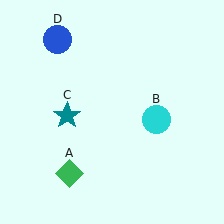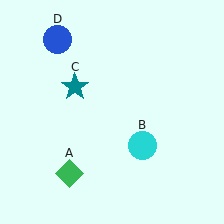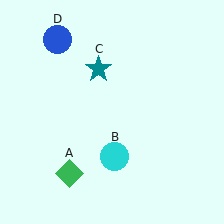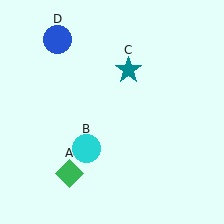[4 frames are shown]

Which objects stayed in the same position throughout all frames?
Green diamond (object A) and blue circle (object D) remained stationary.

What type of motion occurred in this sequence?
The cyan circle (object B), teal star (object C) rotated clockwise around the center of the scene.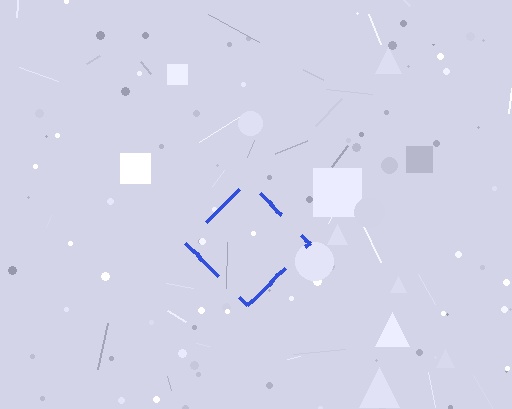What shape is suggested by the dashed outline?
The dashed outline suggests a diamond.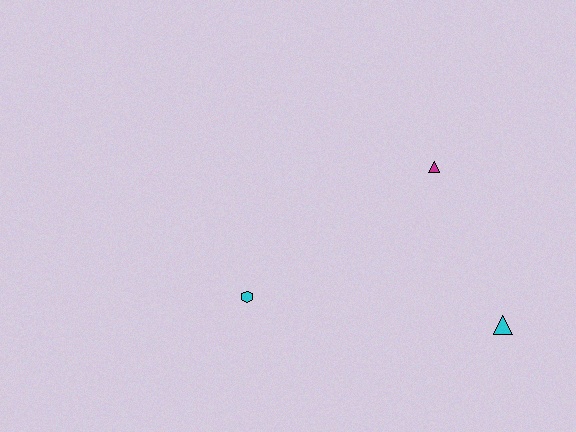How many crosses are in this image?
There are no crosses.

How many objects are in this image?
There are 3 objects.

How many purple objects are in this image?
There are no purple objects.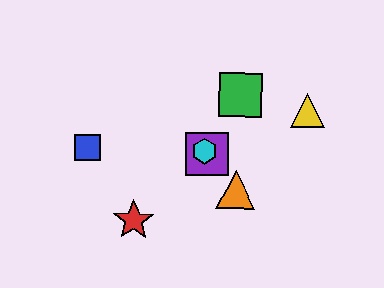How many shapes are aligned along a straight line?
3 shapes (the purple square, the orange triangle, the cyan hexagon) are aligned along a straight line.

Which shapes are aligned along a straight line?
The purple square, the orange triangle, the cyan hexagon are aligned along a straight line.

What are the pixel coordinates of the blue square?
The blue square is at (87, 148).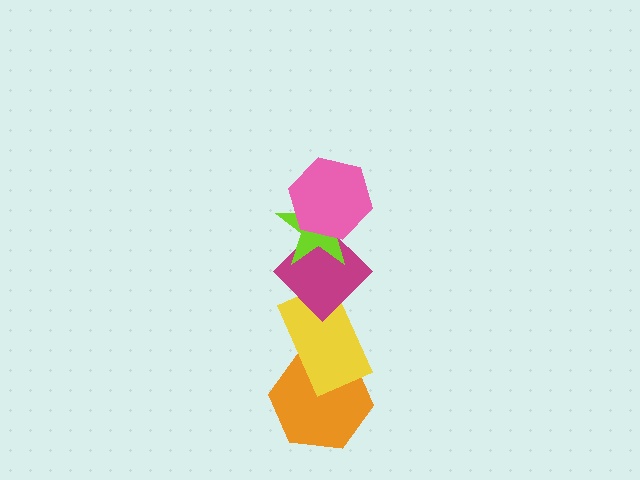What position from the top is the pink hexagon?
The pink hexagon is 1st from the top.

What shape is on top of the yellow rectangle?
The magenta diamond is on top of the yellow rectangle.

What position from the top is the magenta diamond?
The magenta diamond is 3rd from the top.